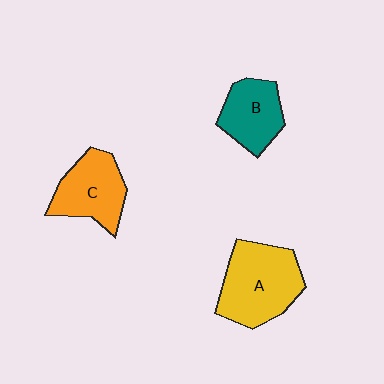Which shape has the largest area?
Shape A (yellow).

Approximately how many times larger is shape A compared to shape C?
Approximately 1.3 times.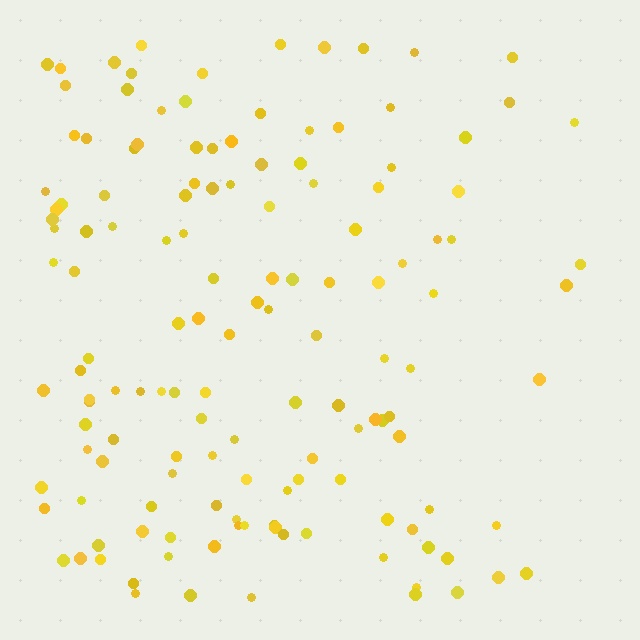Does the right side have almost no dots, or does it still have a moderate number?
Still a moderate number, just noticeably fewer than the left.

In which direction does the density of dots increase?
From right to left, with the left side densest.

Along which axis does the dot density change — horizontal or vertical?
Horizontal.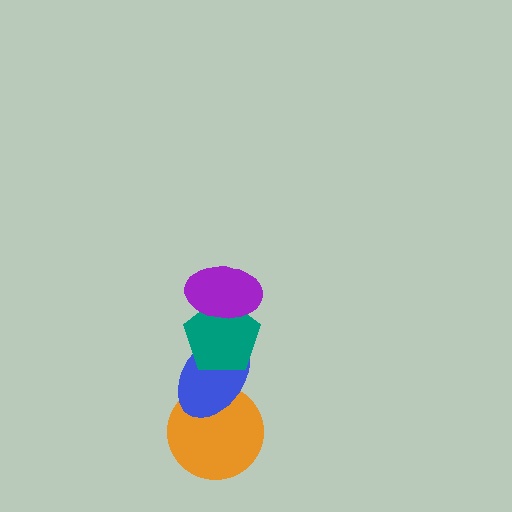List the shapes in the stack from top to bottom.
From top to bottom: the purple ellipse, the teal pentagon, the blue ellipse, the orange circle.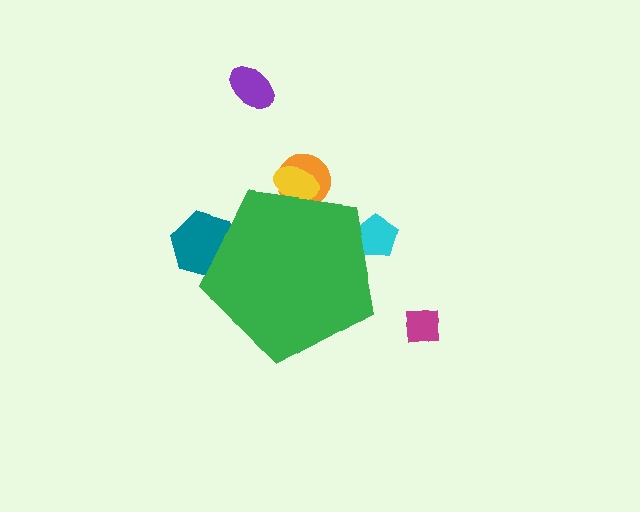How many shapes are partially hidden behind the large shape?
4 shapes are partially hidden.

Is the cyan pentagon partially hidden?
Yes, the cyan pentagon is partially hidden behind the green pentagon.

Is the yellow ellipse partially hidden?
Yes, the yellow ellipse is partially hidden behind the green pentagon.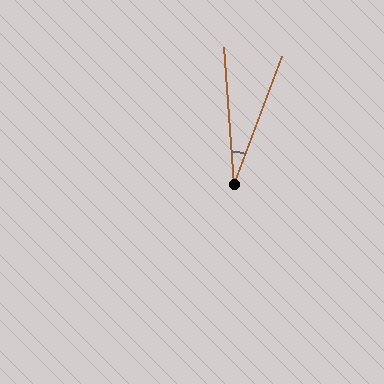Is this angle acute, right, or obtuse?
It is acute.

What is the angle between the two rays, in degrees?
Approximately 25 degrees.